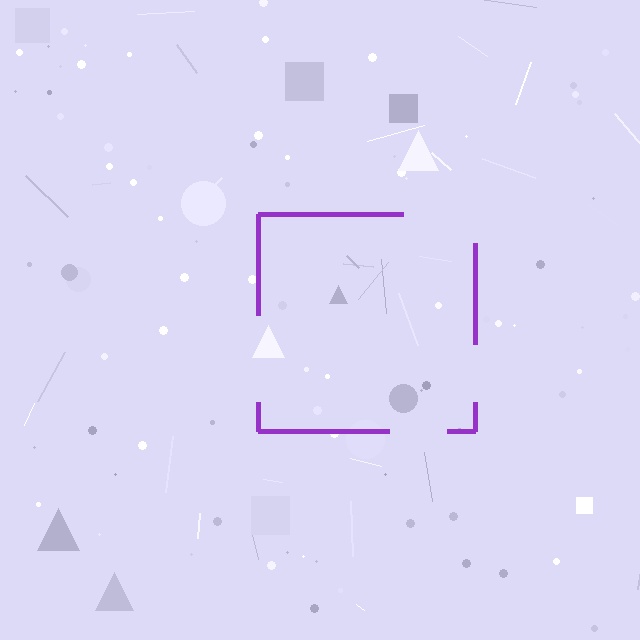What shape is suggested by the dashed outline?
The dashed outline suggests a square.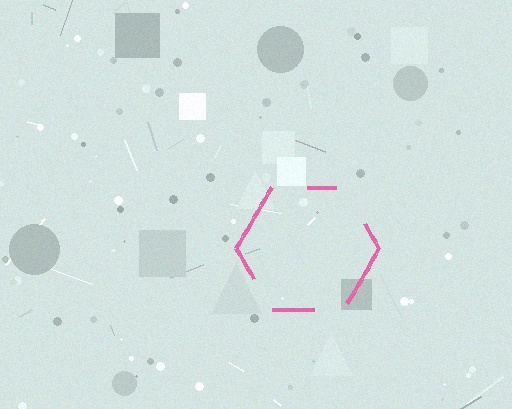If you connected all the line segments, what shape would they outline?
They would outline a hexagon.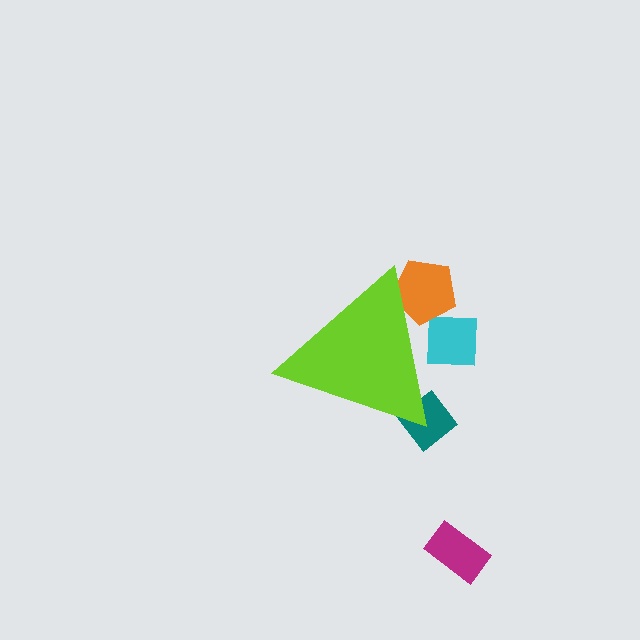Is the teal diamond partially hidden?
Yes, the teal diamond is partially hidden behind the lime triangle.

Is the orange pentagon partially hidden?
Yes, the orange pentagon is partially hidden behind the lime triangle.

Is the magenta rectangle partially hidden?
No, the magenta rectangle is fully visible.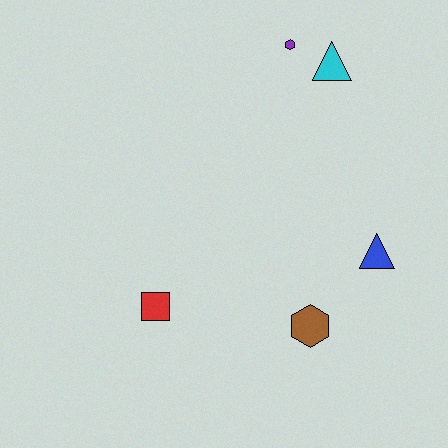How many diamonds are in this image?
There are no diamonds.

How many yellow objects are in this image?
There are no yellow objects.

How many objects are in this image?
There are 5 objects.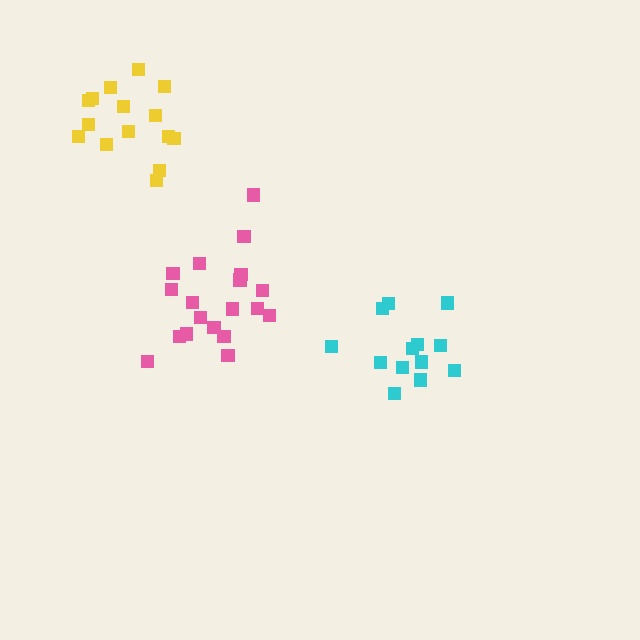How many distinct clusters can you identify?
There are 3 distinct clusters.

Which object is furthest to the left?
The yellow cluster is leftmost.